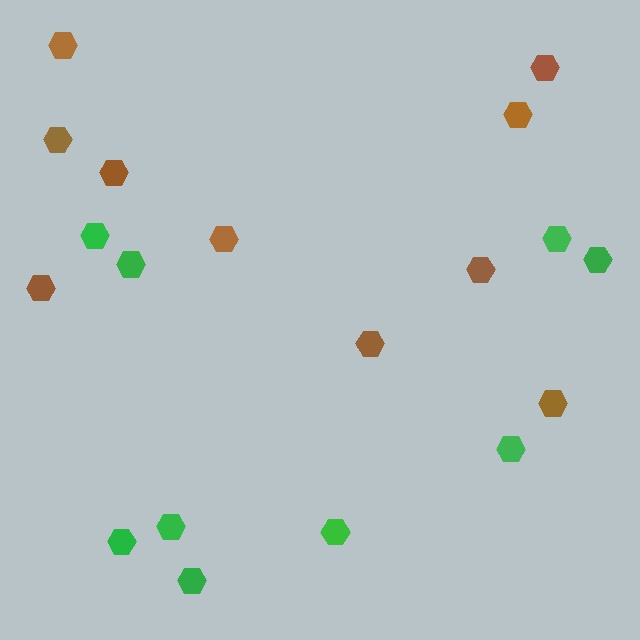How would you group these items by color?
There are 2 groups: one group of green hexagons (9) and one group of brown hexagons (10).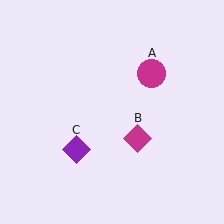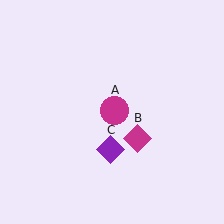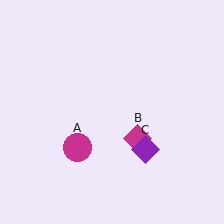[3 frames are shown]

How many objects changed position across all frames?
2 objects changed position: magenta circle (object A), purple diamond (object C).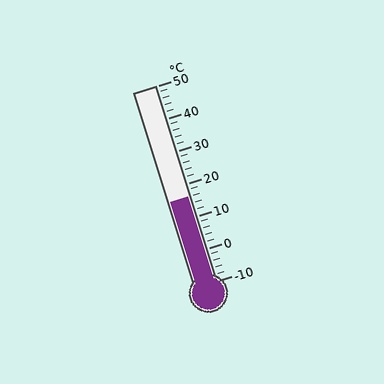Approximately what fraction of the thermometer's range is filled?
The thermometer is filled to approximately 45% of its range.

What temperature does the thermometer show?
The thermometer shows approximately 16°C.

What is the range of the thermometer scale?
The thermometer scale ranges from -10°C to 50°C.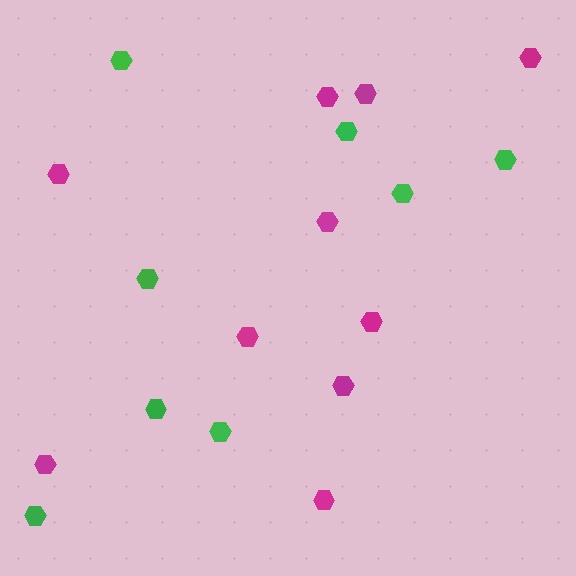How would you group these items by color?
There are 2 groups: one group of magenta hexagons (10) and one group of green hexagons (8).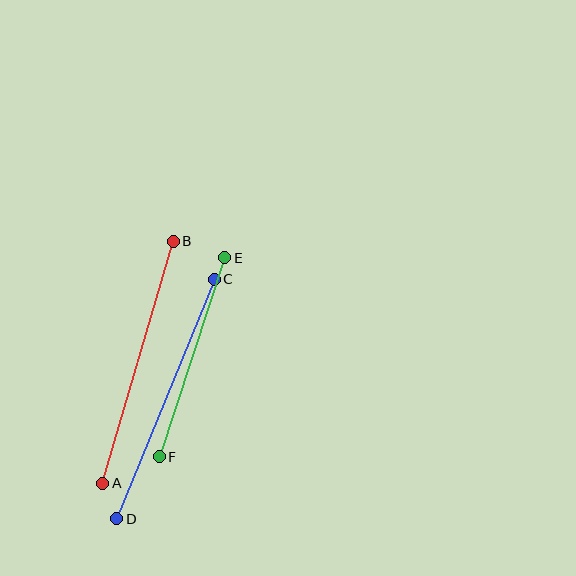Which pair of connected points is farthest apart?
Points C and D are farthest apart.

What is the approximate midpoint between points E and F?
The midpoint is at approximately (192, 357) pixels.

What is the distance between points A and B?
The distance is approximately 252 pixels.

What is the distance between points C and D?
The distance is approximately 259 pixels.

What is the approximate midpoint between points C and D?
The midpoint is at approximately (166, 399) pixels.